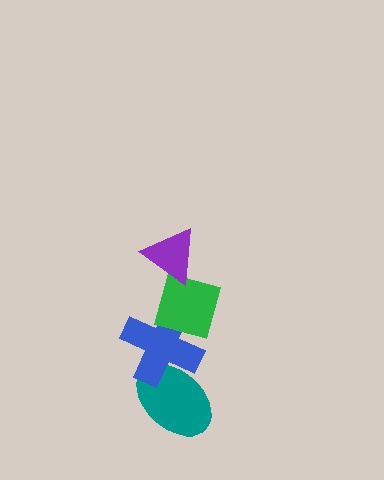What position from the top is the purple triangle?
The purple triangle is 1st from the top.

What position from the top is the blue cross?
The blue cross is 3rd from the top.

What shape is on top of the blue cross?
The green diamond is on top of the blue cross.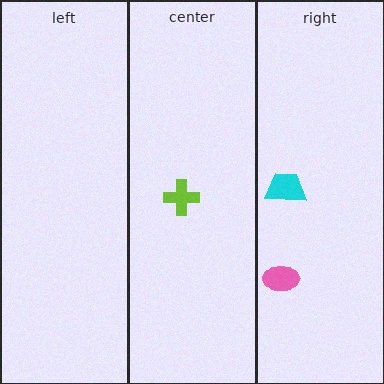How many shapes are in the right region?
2.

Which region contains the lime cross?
The center region.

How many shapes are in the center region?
1.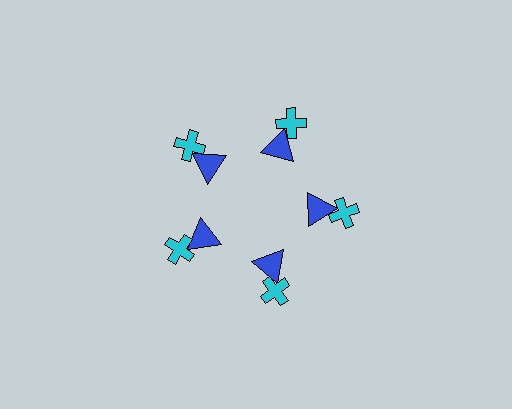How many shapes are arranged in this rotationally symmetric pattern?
There are 10 shapes, arranged in 5 groups of 2.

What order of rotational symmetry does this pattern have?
This pattern has 5-fold rotational symmetry.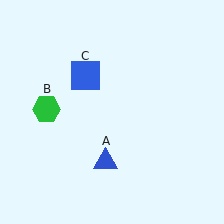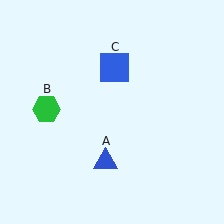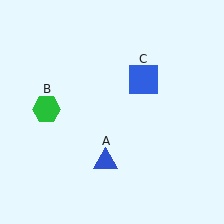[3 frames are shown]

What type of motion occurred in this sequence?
The blue square (object C) rotated clockwise around the center of the scene.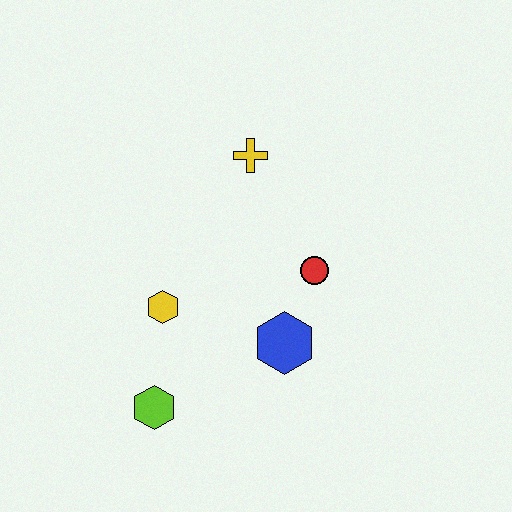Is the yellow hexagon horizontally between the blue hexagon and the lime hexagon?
Yes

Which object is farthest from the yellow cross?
The lime hexagon is farthest from the yellow cross.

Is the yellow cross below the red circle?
No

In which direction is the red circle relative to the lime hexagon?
The red circle is to the right of the lime hexagon.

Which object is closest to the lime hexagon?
The yellow hexagon is closest to the lime hexagon.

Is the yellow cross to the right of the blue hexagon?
No